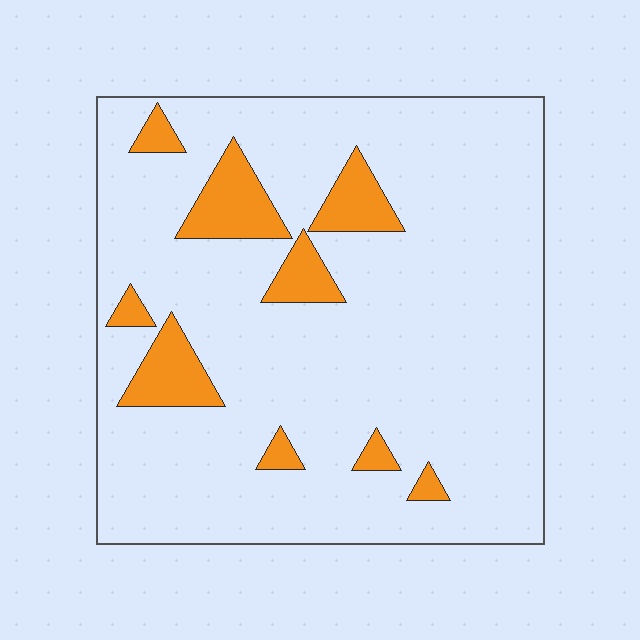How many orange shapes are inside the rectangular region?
9.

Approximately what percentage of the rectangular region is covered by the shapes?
Approximately 10%.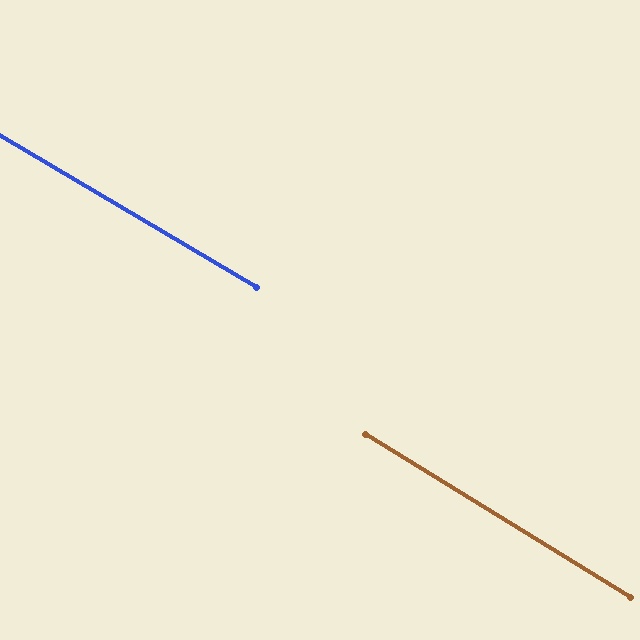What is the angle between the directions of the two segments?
Approximately 1 degree.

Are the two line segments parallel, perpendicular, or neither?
Parallel — their directions differ by only 1.0°.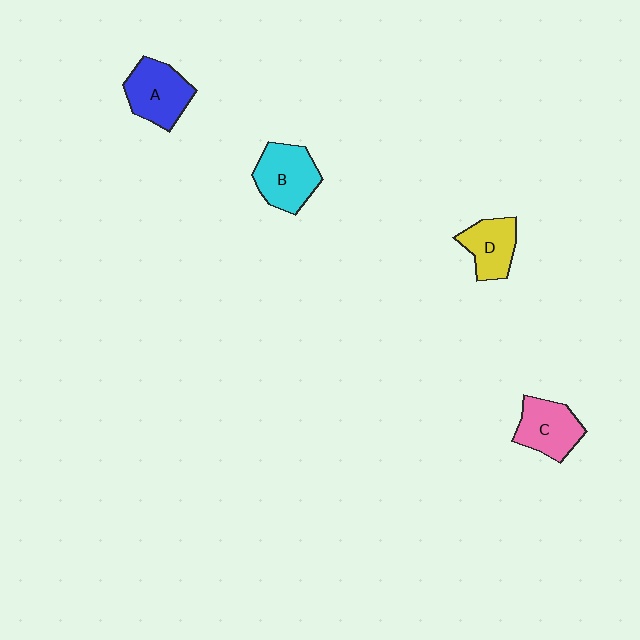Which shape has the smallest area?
Shape D (yellow).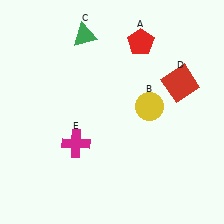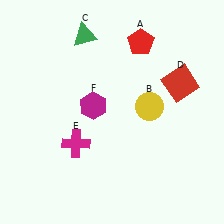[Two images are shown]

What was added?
A magenta hexagon (F) was added in Image 2.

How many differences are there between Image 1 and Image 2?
There is 1 difference between the two images.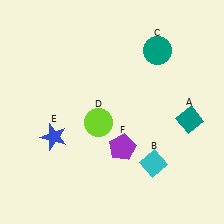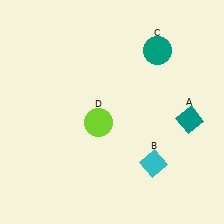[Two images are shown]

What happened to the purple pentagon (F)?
The purple pentagon (F) was removed in Image 2. It was in the bottom-right area of Image 1.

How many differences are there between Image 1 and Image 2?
There are 2 differences between the two images.